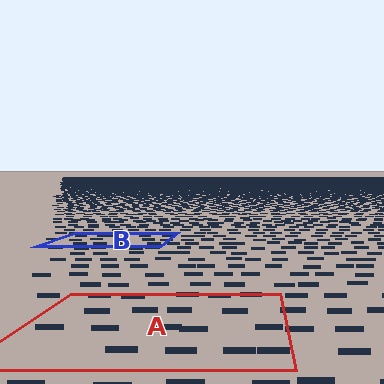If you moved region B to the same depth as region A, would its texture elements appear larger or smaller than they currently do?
They would appear larger. At a closer depth, the same texture elements are projected at a bigger on-screen size.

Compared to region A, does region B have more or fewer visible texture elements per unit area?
Region B has more texture elements per unit area — they are packed more densely because it is farther away.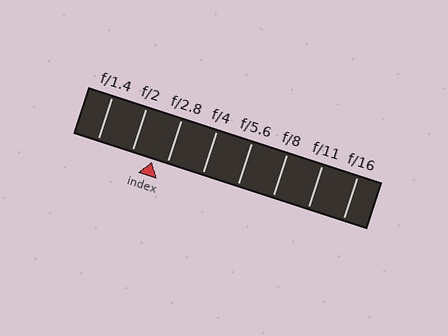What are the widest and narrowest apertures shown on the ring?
The widest aperture shown is f/1.4 and the narrowest is f/16.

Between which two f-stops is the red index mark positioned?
The index mark is between f/2 and f/2.8.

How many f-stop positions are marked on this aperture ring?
There are 8 f-stop positions marked.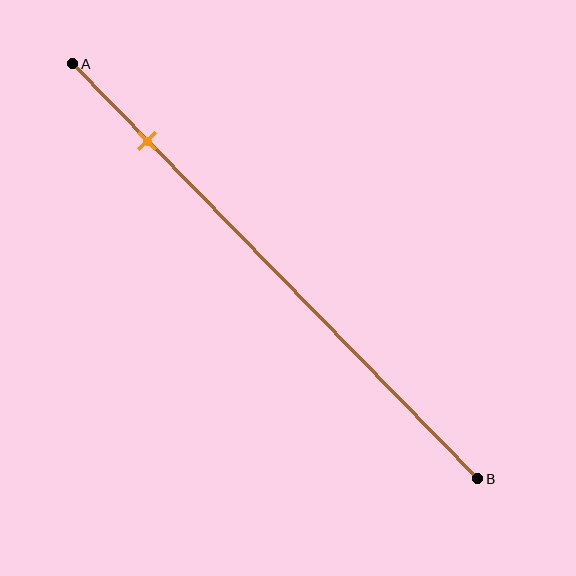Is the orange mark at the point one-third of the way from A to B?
No, the mark is at about 20% from A, not at the 33% one-third point.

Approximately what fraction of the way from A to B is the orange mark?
The orange mark is approximately 20% of the way from A to B.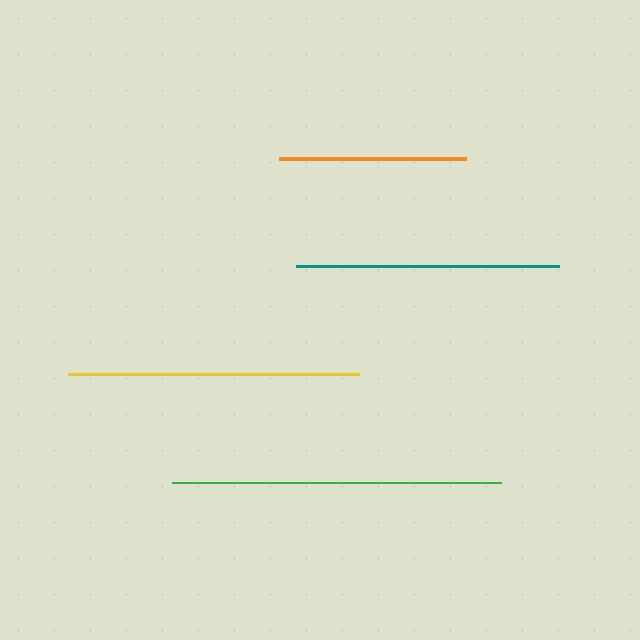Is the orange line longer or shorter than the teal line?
The teal line is longer than the orange line.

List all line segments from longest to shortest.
From longest to shortest: green, yellow, teal, orange.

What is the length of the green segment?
The green segment is approximately 329 pixels long.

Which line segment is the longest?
The green line is the longest at approximately 329 pixels.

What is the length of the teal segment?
The teal segment is approximately 263 pixels long.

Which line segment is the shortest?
The orange line is the shortest at approximately 187 pixels.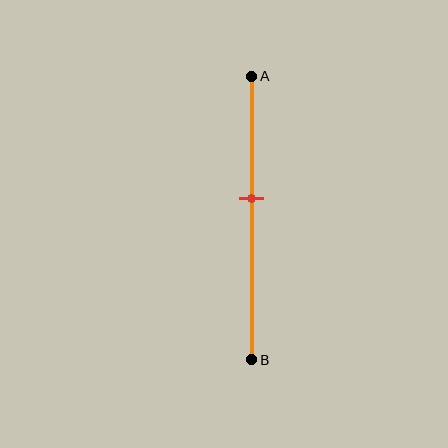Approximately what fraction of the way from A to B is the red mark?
The red mark is approximately 45% of the way from A to B.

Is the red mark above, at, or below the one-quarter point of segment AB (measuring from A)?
The red mark is below the one-quarter point of segment AB.